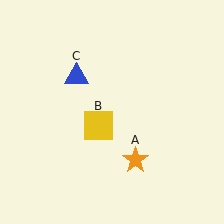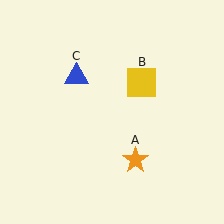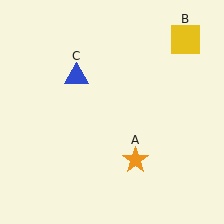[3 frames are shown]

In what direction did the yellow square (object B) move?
The yellow square (object B) moved up and to the right.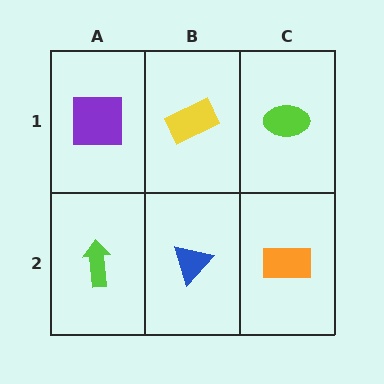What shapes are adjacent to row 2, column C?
A lime ellipse (row 1, column C), a blue triangle (row 2, column B).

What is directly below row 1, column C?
An orange rectangle.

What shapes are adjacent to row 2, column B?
A yellow rectangle (row 1, column B), a lime arrow (row 2, column A), an orange rectangle (row 2, column C).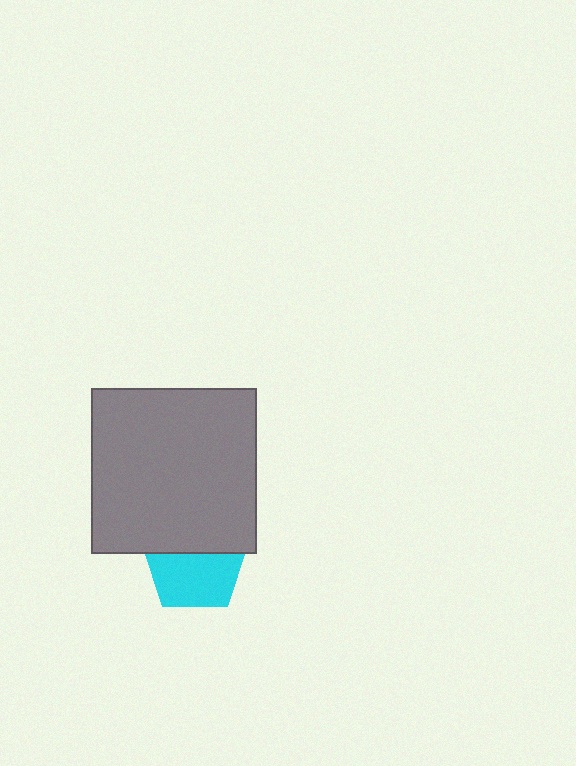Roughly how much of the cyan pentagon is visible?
About half of it is visible (roughly 61%).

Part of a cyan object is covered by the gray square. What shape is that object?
It is a pentagon.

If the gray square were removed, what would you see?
You would see the complete cyan pentagon.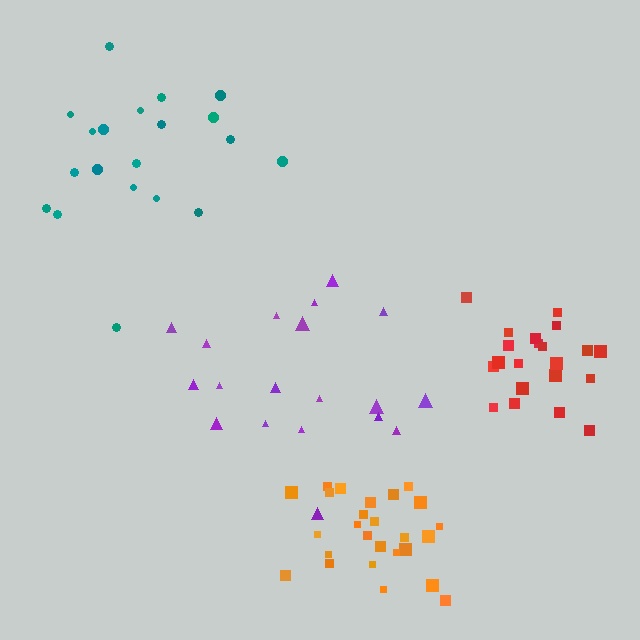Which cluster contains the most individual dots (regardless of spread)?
Orange (26).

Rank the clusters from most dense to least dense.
orange, red, teal, purple.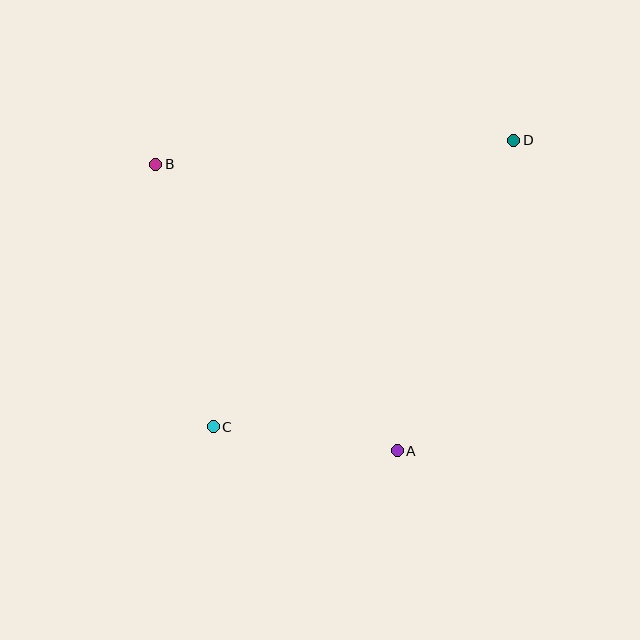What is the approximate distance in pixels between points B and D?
The distance between B and D is approximately 359 pixels.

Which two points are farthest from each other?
Points C and D are farthest from each other.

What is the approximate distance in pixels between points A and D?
The distance between A and D is approximately 332 pixels.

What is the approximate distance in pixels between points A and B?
The distance between A and B is approximately 375 pixels.